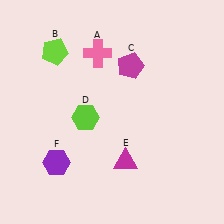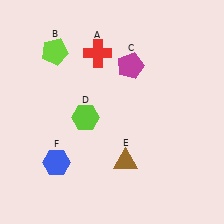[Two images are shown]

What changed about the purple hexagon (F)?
In Image 1, F is purple. In Image 2, it changed to blue.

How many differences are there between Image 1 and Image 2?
There are 3 differences between the two images.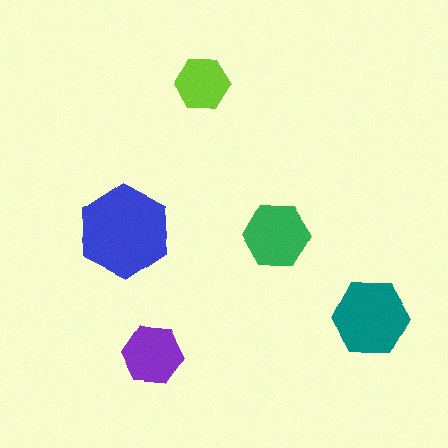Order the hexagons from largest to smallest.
the blue one, the teal one, the green one, the purple one, the lime one.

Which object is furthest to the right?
The teal hexagon is rightmost.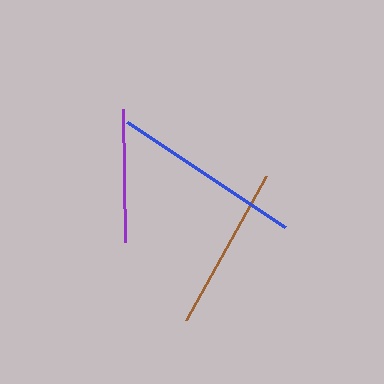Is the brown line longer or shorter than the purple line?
The brown line is longer than the purple line.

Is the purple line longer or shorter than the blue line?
The blue line is longer than the purple line.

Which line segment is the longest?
The blue line is the longest at approximately 190 pixels.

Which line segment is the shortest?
The purple line is the shortest at approximately 133 pixels.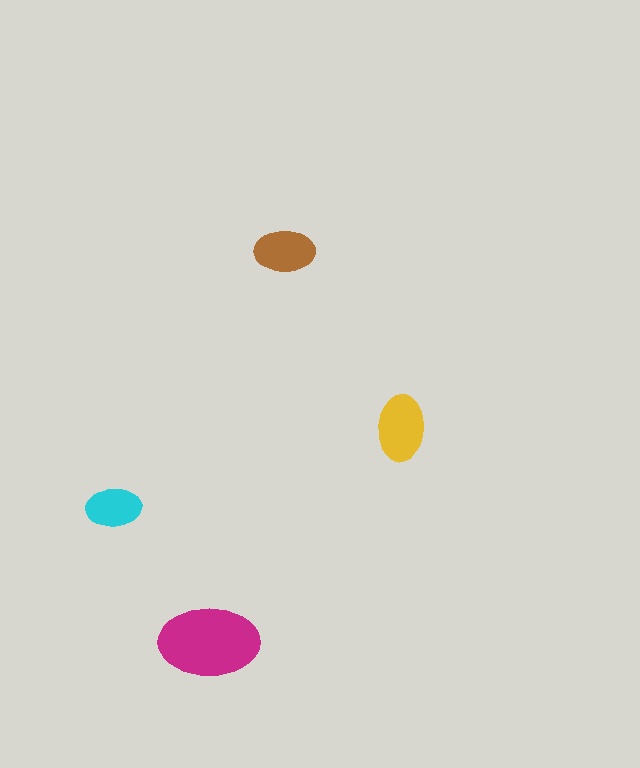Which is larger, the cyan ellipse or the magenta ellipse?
The magenta one.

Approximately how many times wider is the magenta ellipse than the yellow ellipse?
About 1.5 times wider.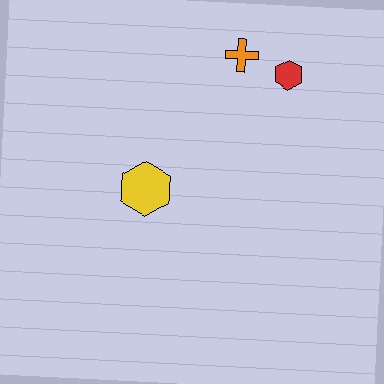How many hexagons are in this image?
There are 2 hexagons.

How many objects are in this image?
There are 3 objects.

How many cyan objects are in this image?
There are no cyan objects.